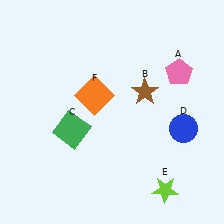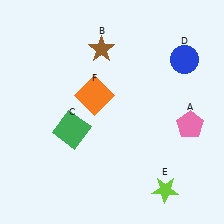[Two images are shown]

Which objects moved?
The objects that moved are: the pink pentagon (A), the brown star (B), the blue circle (D).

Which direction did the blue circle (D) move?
The blue circle (D) moved up.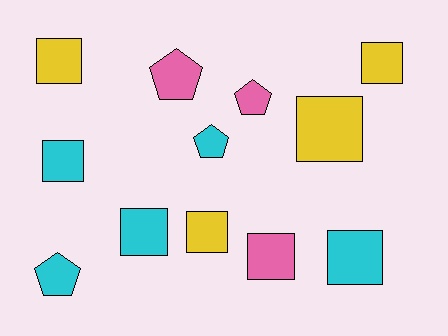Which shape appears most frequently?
Square, with 8 objects.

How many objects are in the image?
There are 12 objects.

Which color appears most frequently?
Cyan, with 5 objects.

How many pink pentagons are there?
There are 2 pink pentagons.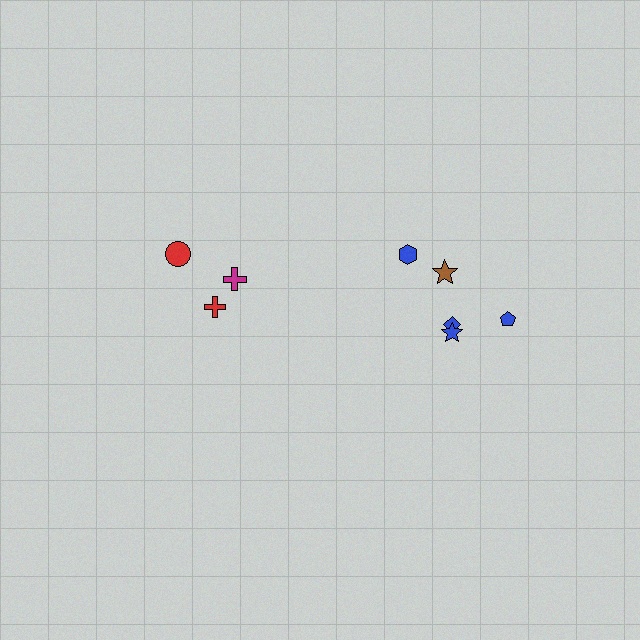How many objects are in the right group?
There are 5 objects.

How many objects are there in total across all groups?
There are 8 objects.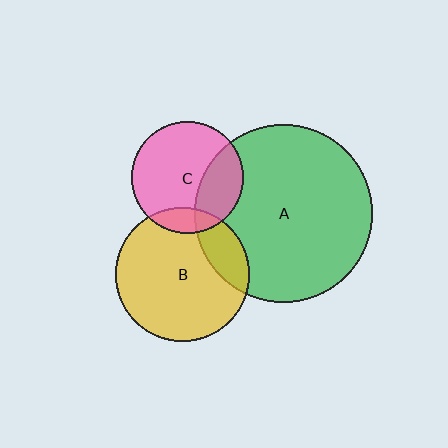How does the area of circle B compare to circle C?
Approximately 1.4 times.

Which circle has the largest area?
Circle A (green).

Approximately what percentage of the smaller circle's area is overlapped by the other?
Approximately 30%.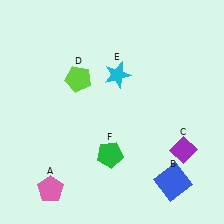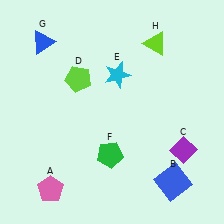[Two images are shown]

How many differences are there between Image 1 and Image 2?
There are 2 differences between the two images.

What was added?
A blue triangle (G), a lime triangle (H) were added in Image 2.